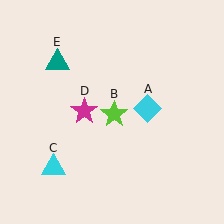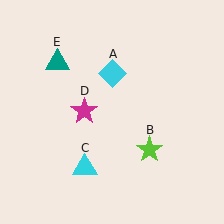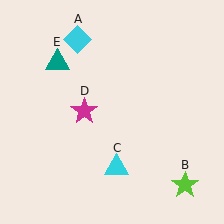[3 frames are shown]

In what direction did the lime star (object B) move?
The lime star (object B) moved down and to the right.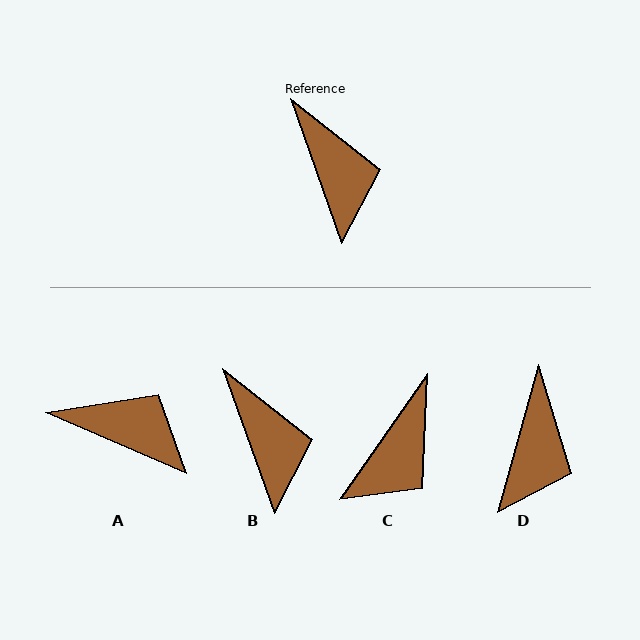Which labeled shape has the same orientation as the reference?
B.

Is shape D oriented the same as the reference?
No, it is off by about 35 degrees.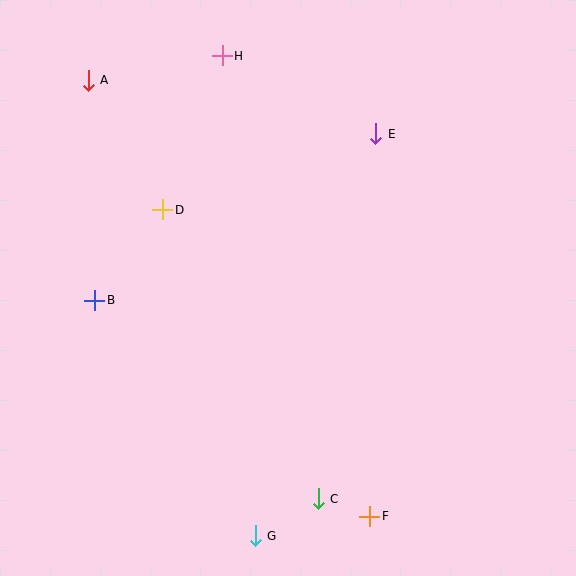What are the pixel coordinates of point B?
Point B is at (95, 300).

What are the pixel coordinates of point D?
Point D is at (163, 210).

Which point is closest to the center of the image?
Point D at (163, 210) is closest to the center.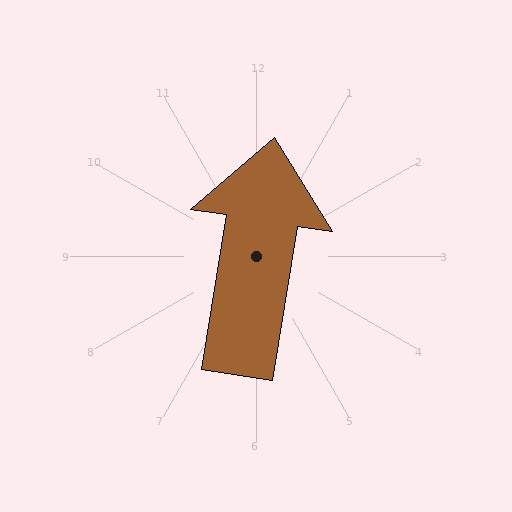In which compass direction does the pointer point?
North.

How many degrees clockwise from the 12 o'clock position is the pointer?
Approximately 9 degrees.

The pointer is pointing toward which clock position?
Roughly 12 o'clock.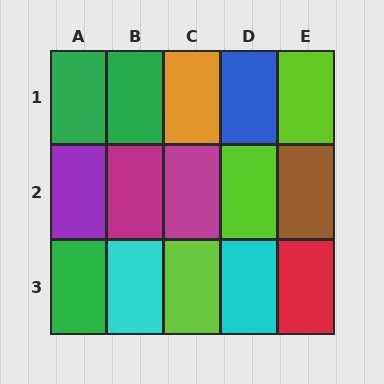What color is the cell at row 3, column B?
Cyan.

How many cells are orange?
1 cell is orange.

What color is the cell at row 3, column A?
Green.